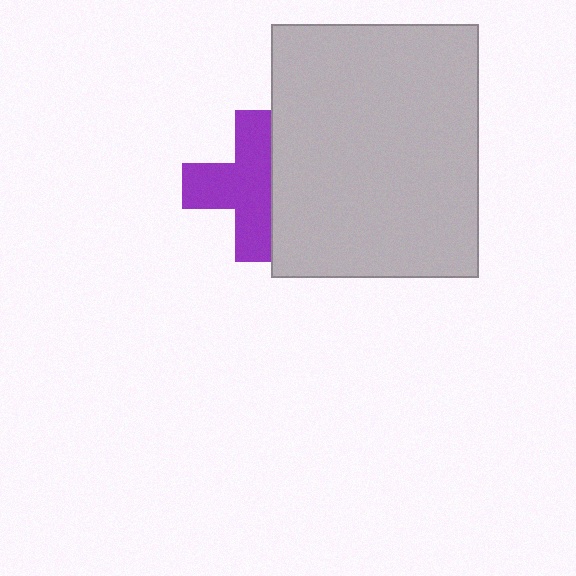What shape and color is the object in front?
The object in front is a light gray rectangle.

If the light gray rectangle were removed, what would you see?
You would see the complete purple cross.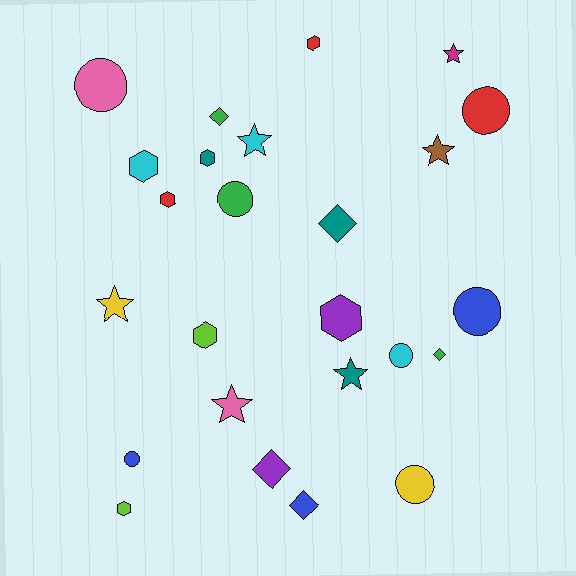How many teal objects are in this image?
There are 3 teal objects.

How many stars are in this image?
There are 6 stars.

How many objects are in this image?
There are 25 objects.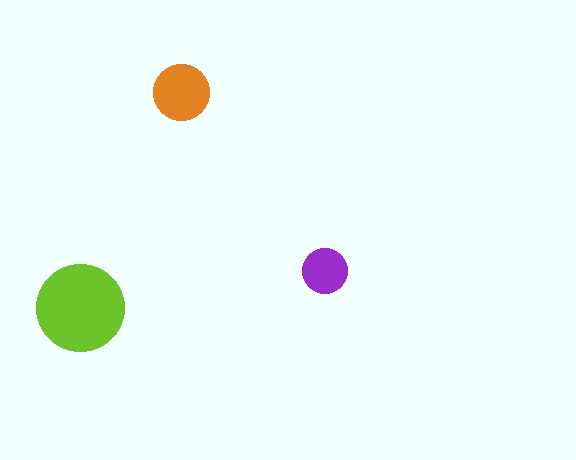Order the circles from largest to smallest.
the lime one, the orange one, the purple one.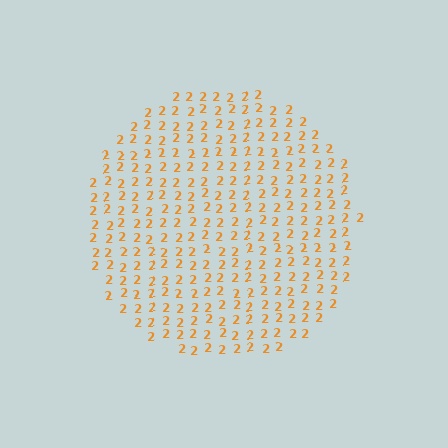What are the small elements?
The small elements are digit 2's.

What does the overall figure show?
The overall figure shows a circle.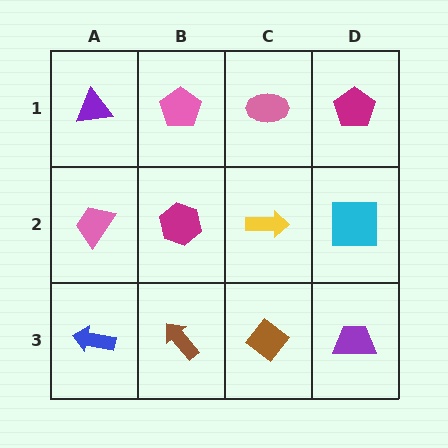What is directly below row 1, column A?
A pink trapezoid.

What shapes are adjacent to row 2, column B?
A pink pentagon (row 1, column B), a brown arrow (row 3, column B), a pink trapezoid (row 2, column A), a yellow arrow (row 2, column C).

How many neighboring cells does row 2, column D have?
3.